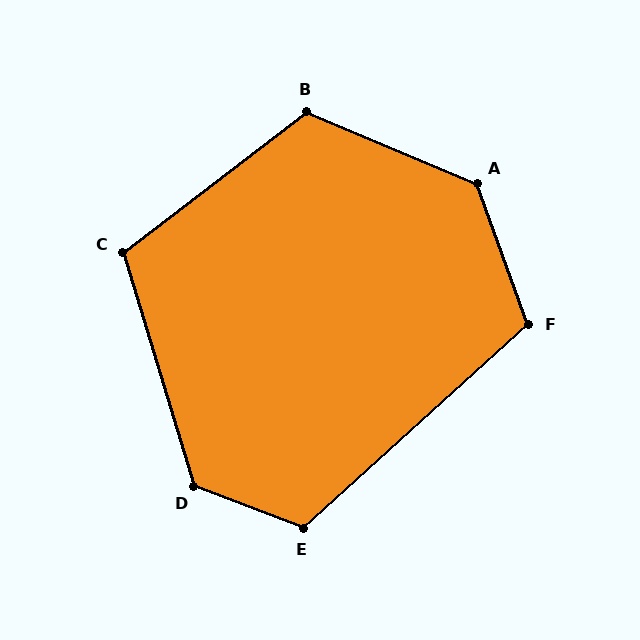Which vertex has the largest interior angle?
A, at approximately 133 degrees.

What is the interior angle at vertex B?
Approximately 120 degrees (obtuse).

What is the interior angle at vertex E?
Approximately 117 degrees (obtuse).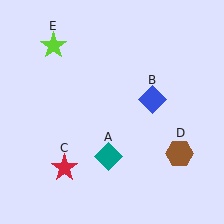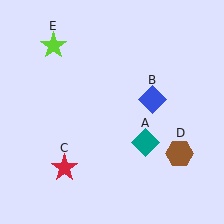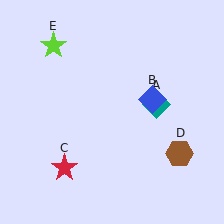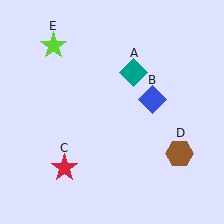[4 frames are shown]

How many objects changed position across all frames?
1 object changed position: teal diamond (object A).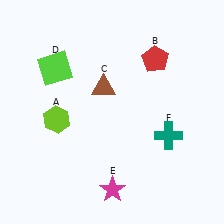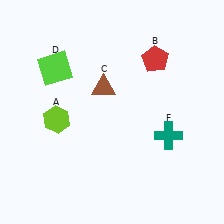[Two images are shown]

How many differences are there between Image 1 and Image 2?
There is 1 difference between the two images.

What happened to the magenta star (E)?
The magenta star (E) was removed in Image 2. It was in the bottom-right area of Image 1.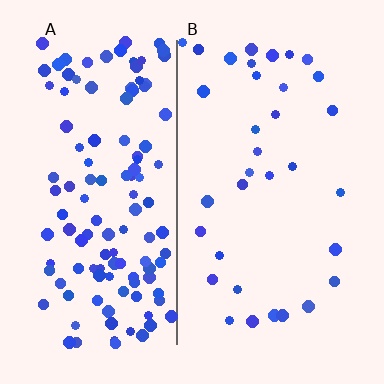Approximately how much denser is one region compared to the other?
Approximately 3.6× — region A over region B.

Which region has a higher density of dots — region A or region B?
A (the left).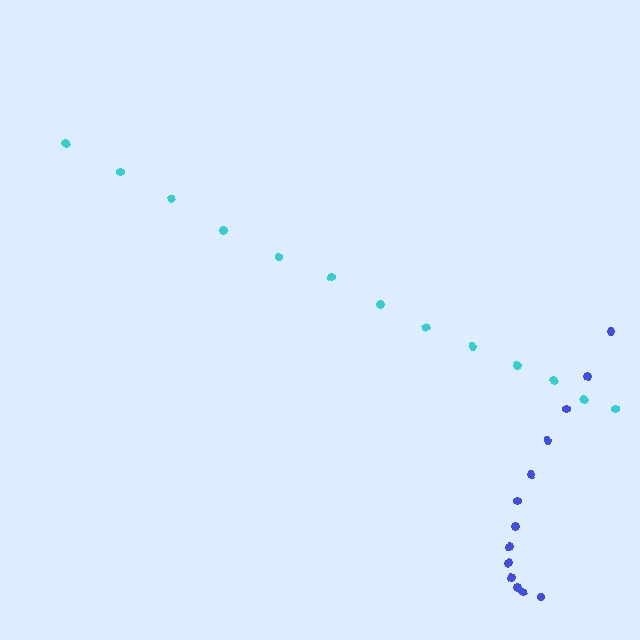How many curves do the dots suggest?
There are 2 distinct paths.